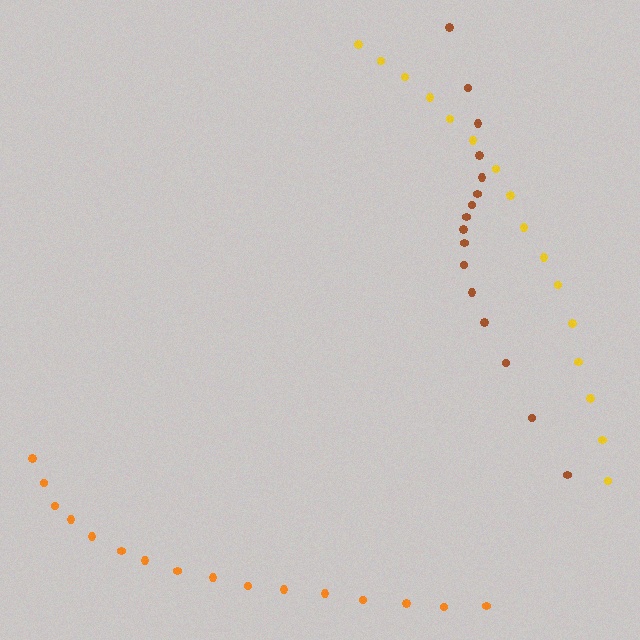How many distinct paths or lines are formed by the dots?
There are 3 distinct paths.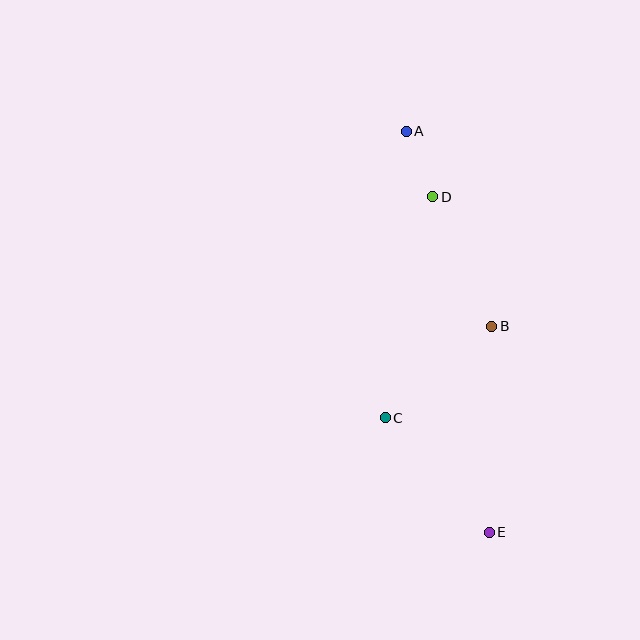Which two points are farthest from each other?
Points A and E are farthest from each other.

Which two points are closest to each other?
Points A and D are closest to each other.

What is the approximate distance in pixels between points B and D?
The distance between B and D is approximately 142 pixels.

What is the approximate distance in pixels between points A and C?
The distance between A and C is approximately 287 pixels.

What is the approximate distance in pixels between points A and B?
The distance between A and B is approximately 213 pixels.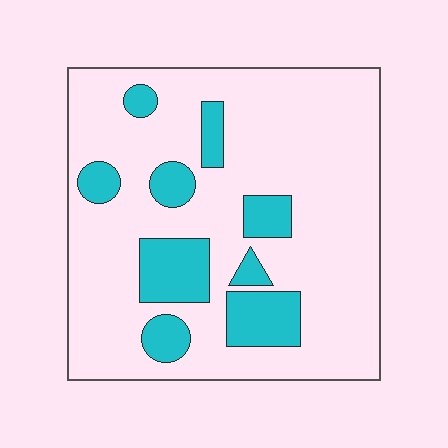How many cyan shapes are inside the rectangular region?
9.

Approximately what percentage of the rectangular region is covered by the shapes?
Approximately 20%.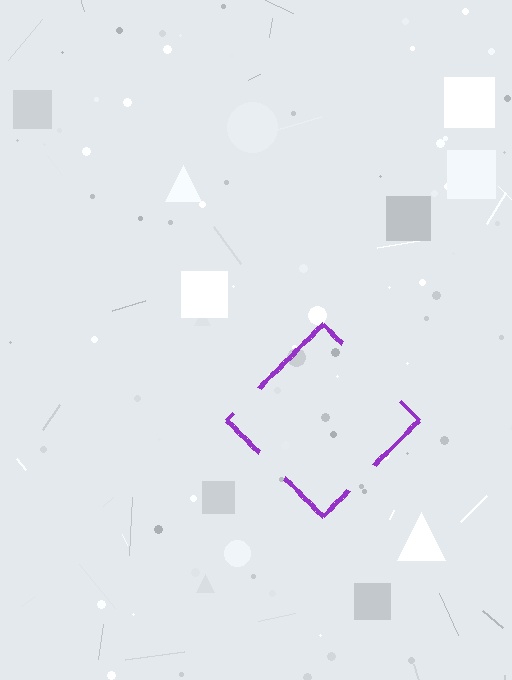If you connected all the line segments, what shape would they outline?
They would outline a diamond.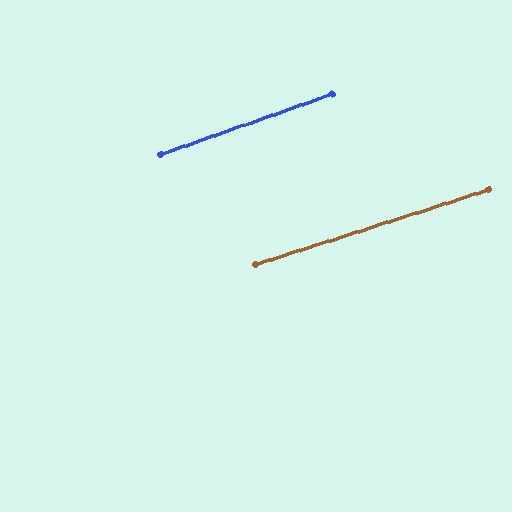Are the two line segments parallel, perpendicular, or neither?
Parallel — their directions differ by only 1.5°.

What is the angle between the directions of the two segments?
Approximately 2 degrees.